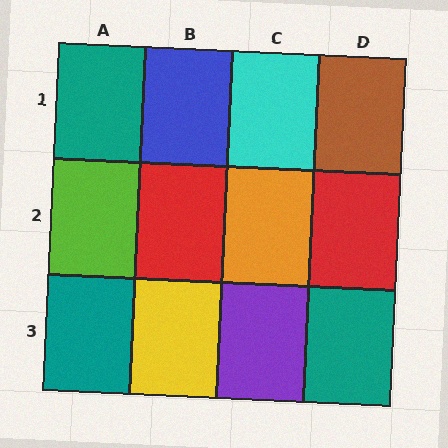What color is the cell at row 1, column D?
Brown.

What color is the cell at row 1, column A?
Teal.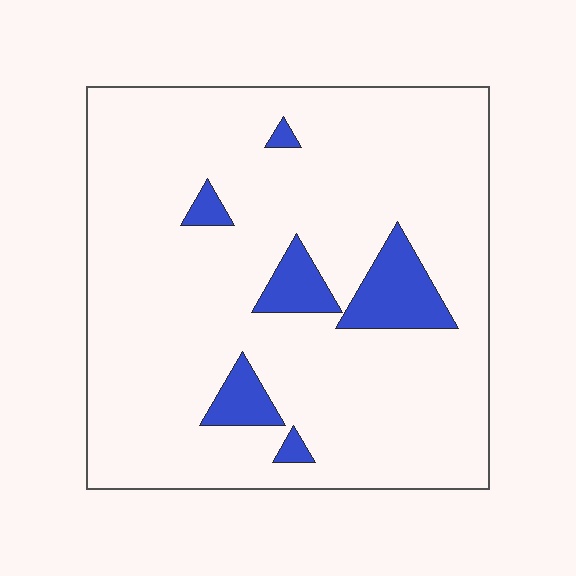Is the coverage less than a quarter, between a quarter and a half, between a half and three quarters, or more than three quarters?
Less than a quarter.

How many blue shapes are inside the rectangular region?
6.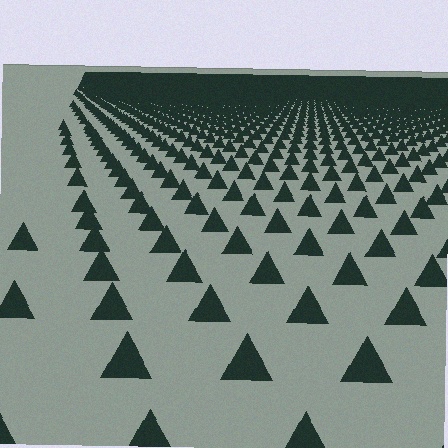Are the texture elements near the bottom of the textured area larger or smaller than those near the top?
Larger. Near the bottom, elements are closer to the viewer and appear at a bigger on-screen size.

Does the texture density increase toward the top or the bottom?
Density increases toward the top.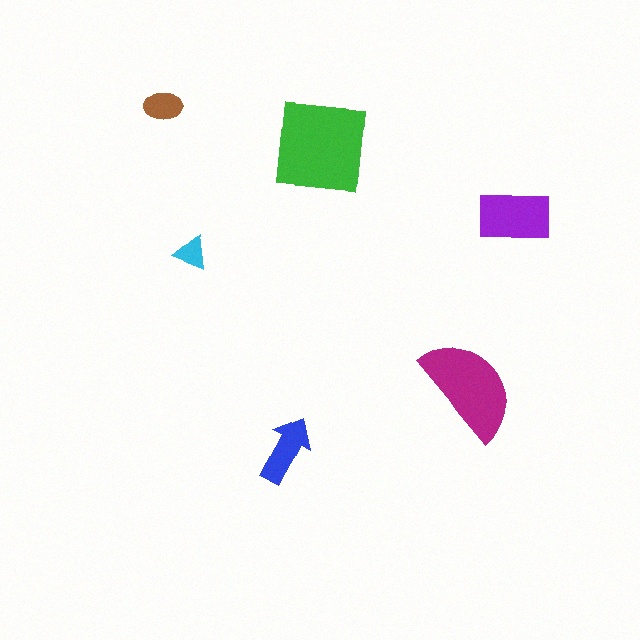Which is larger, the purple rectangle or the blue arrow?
The purple rectangle.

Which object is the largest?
The green square.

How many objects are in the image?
There are 6 objects in the image.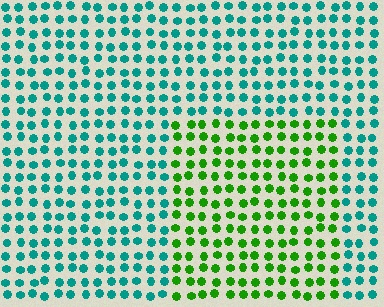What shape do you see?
I see a rectangle.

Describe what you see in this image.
The image is filled with small teal elements in a uniform arrangement. A rectangle-shaped region is visible where the elements are tinted to a slightly different hue, forming a subtle color boundary.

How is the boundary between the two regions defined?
The boundary is defined purely by a slight shift in hue (about 62 degrees). Spacing, size, and orientation are identical on both sides.